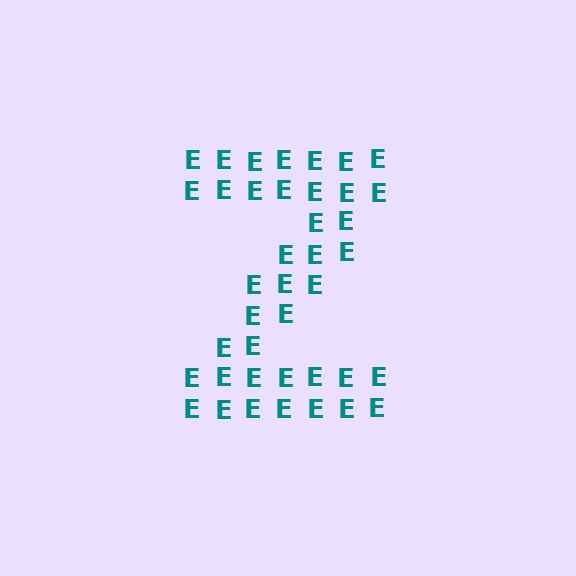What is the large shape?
The large shape is the letter Z.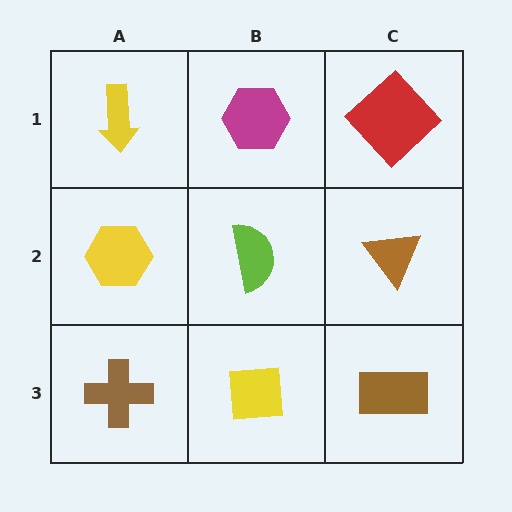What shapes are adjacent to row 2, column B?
A magenta hexagon (row 1, column B), a yellow square (row 3, column B), a yellow hexagon (row 2, column A), a brown triangle (row 2, column C).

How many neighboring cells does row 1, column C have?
2.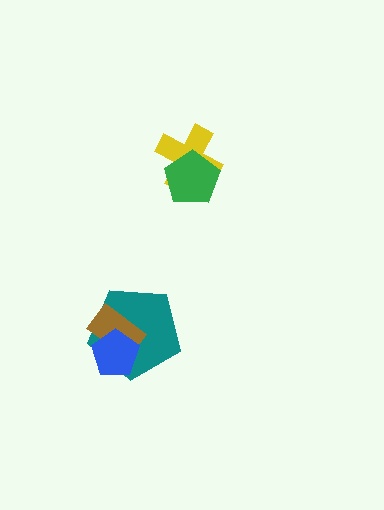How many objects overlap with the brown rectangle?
2 objects overlap with the brown rectangle.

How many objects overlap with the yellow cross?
1 object overlaps with the yellow cross.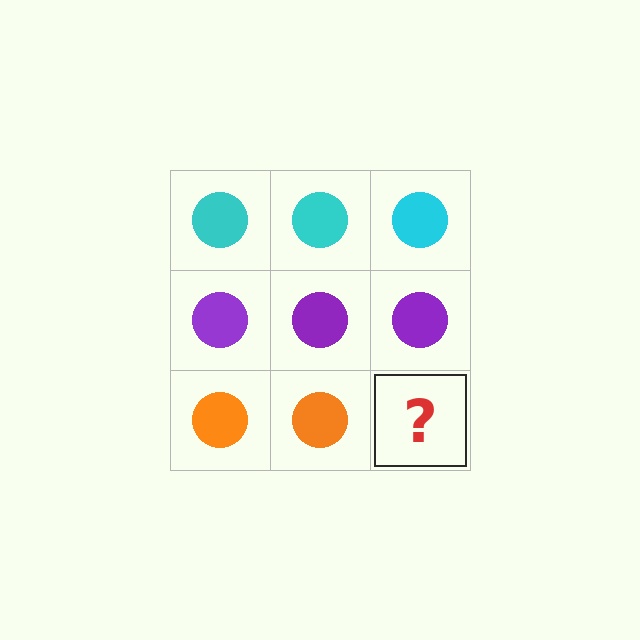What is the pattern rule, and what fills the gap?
The rule is that each row has a consistent color. The gap should be filled with an orange circle.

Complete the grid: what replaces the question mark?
The question mark should be replaced with an orange circle.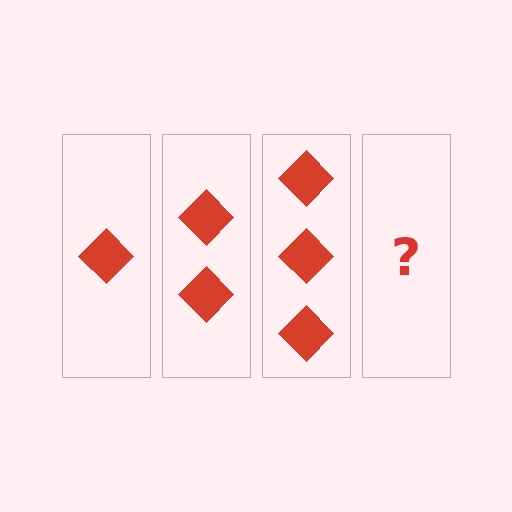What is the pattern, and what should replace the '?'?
The pattern is that each step adds one more diamond. The '?' should be 4 diamonds.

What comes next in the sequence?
The next element should be 4 diamonds.